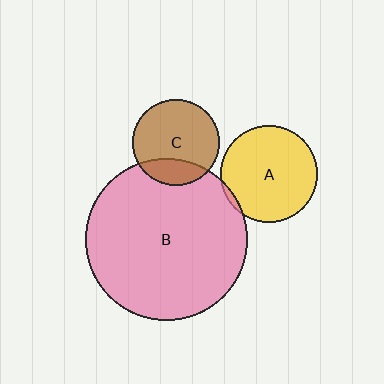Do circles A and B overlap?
Yes.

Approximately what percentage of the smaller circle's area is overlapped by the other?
Approximately 5%.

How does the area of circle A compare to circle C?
Approximately 1.2 times.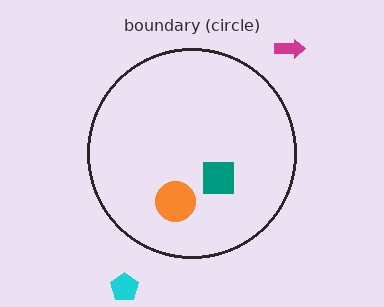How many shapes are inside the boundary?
2 inside, 2 outside.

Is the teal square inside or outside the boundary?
Inside.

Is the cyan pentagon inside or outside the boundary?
Outside.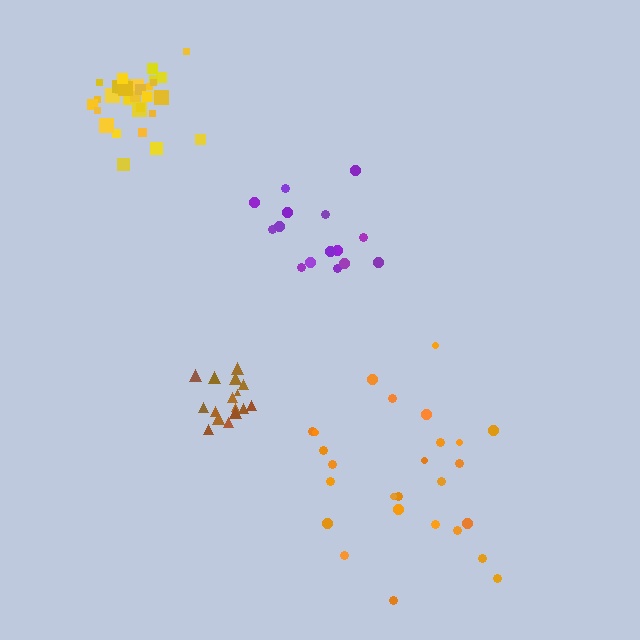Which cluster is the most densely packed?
Yellow.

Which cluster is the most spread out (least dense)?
Orange.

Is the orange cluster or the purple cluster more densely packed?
Purple.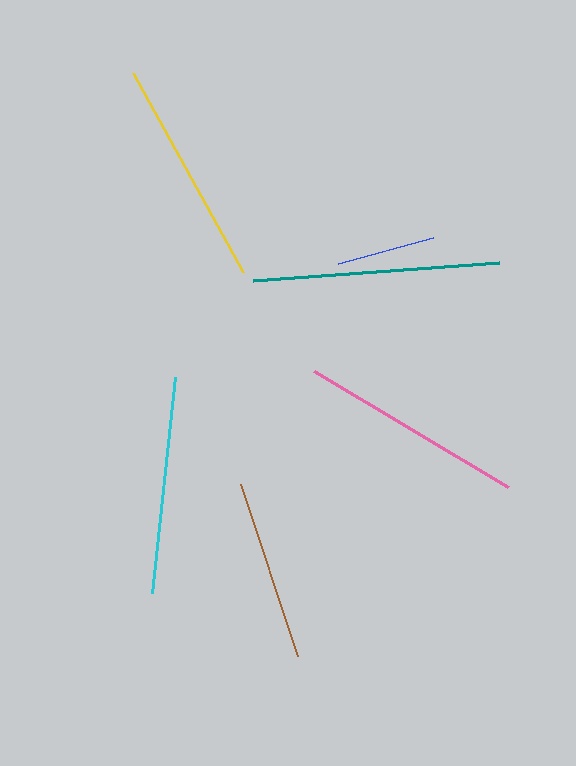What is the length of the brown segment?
The brown segment is approximately 181 pixels long.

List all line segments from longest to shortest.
From longest to shortest: teal, yellow, pink, cyan, brown, blue.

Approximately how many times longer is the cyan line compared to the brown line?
The cyan line is approximately 1.2 times the length of the brown line.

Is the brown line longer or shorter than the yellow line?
The yellow line is longer than the brown line.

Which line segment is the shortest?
The blue line is the shortest at approximately 98 pixels.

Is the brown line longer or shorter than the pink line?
The pink line is longer than the brown line.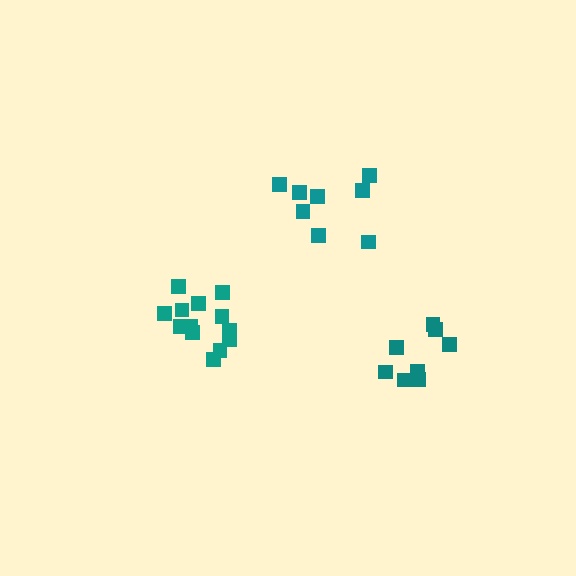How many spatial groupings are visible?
There are 3 spatial groupings.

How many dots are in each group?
Group 1: 8 dots, Group 2: 13 dots, Group 3: 8 dots (29 total).